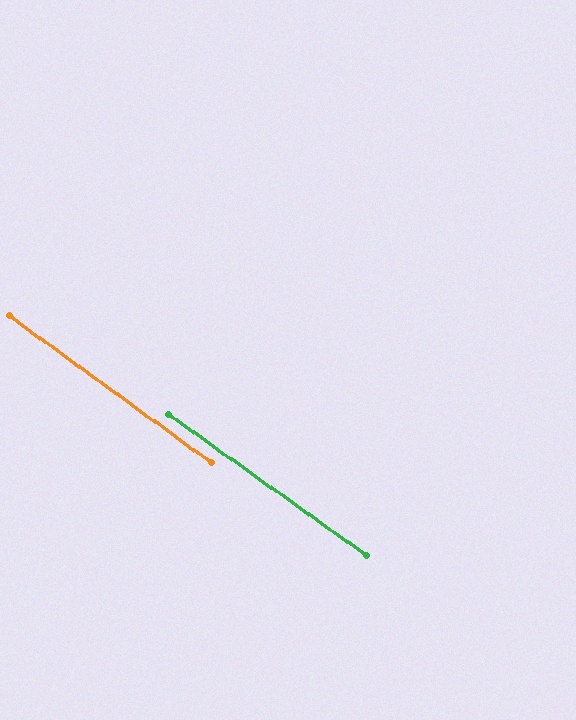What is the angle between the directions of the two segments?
Approximately 0 degrees.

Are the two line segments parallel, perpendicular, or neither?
Parallel — their directions differ by only 0.4°.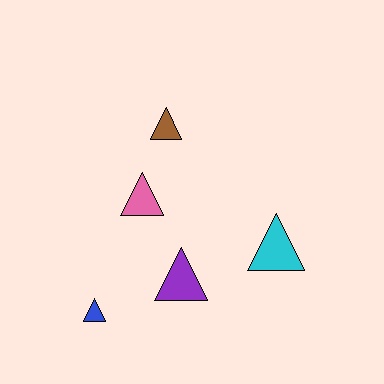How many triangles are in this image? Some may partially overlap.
There are 5 triangles.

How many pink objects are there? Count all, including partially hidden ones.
There is 1 pink object.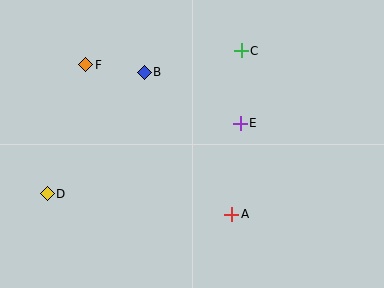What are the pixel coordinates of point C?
Point C is at (241, 51).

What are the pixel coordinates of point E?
Point E is at (240, 123).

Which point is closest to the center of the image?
Point E at (240, 123) is closest to the center.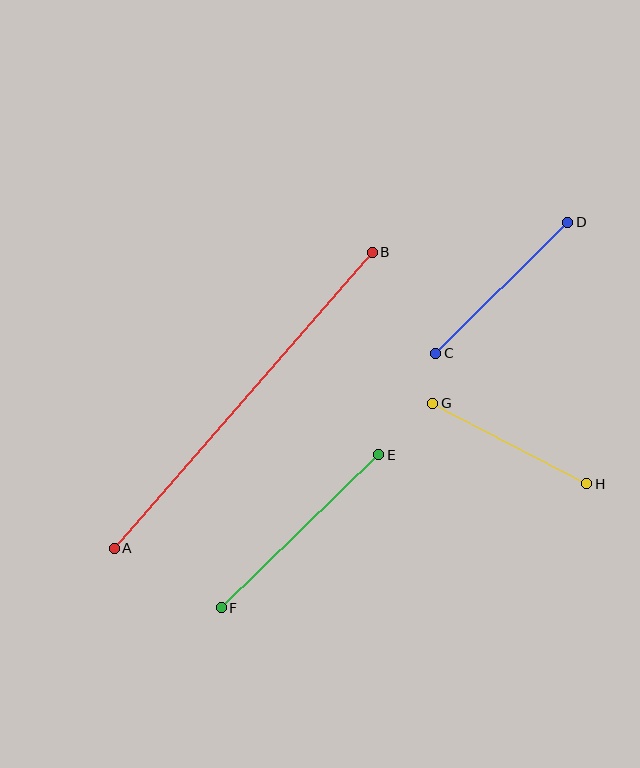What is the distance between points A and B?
The distance is approximately 393 pixels.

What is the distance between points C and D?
The distance is approximately 186 pixels.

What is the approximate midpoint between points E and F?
The midpoint is at approximately (300, 531) pixels.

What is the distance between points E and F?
The distance is approximately 219 pixels.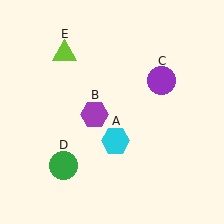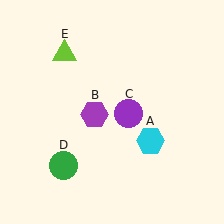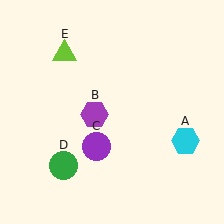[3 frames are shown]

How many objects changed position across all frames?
2 objects changed position: cyan hexagon (object A), purple circle (object C).